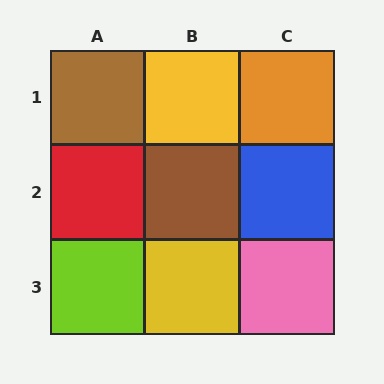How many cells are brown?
2 cells are brown.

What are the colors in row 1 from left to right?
Brown, yellow, orange.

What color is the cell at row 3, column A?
Lime.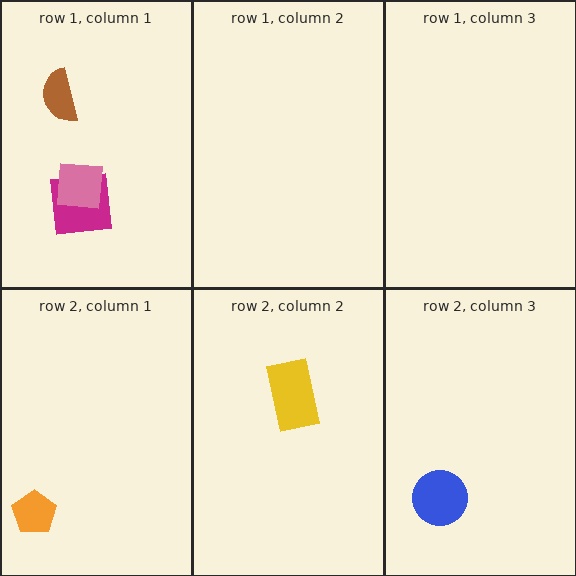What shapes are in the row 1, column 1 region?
The magenta square, the brown semicircle, the pink square.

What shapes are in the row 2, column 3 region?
The blue circle.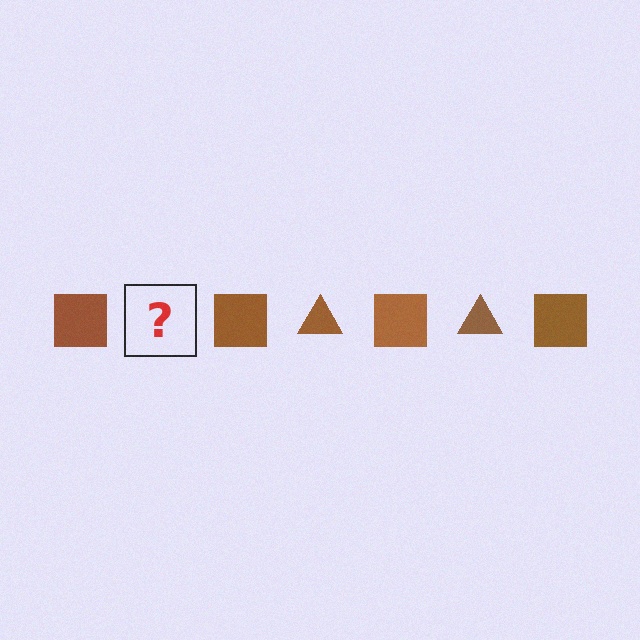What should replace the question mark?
The question mark should be replaced with a brown triangle.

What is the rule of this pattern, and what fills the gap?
The rule is that the pattern cycles through square, triangle shapes in brown. The gap should be filled with a brown triangle.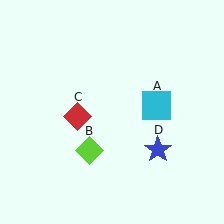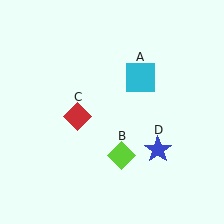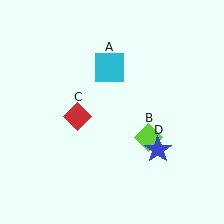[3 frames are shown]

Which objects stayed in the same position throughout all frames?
Red diamond (object C) and blue star (object D) remained stationary.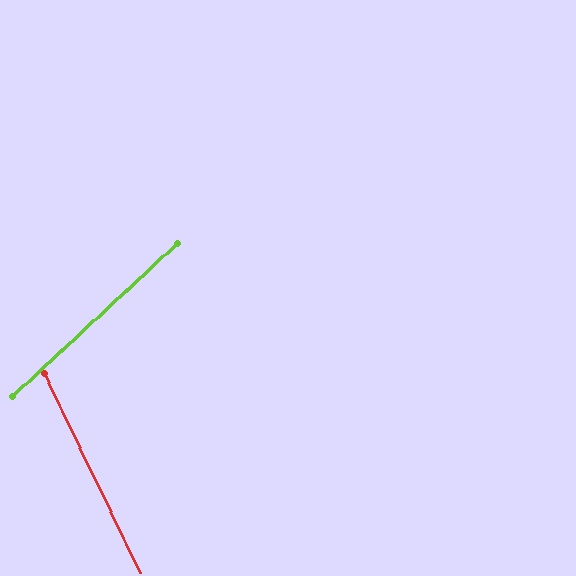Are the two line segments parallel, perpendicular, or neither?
Neither parallel nor perpendicular — they differ by about 73°.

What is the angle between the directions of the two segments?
Approximately 73 degrees.